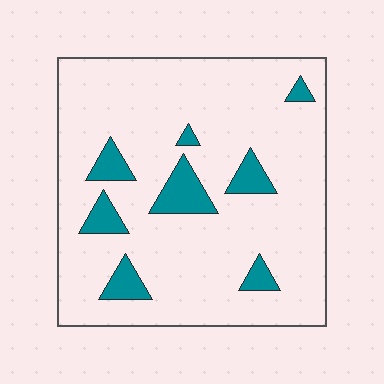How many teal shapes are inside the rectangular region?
8.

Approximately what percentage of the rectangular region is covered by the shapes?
Approximately 10%.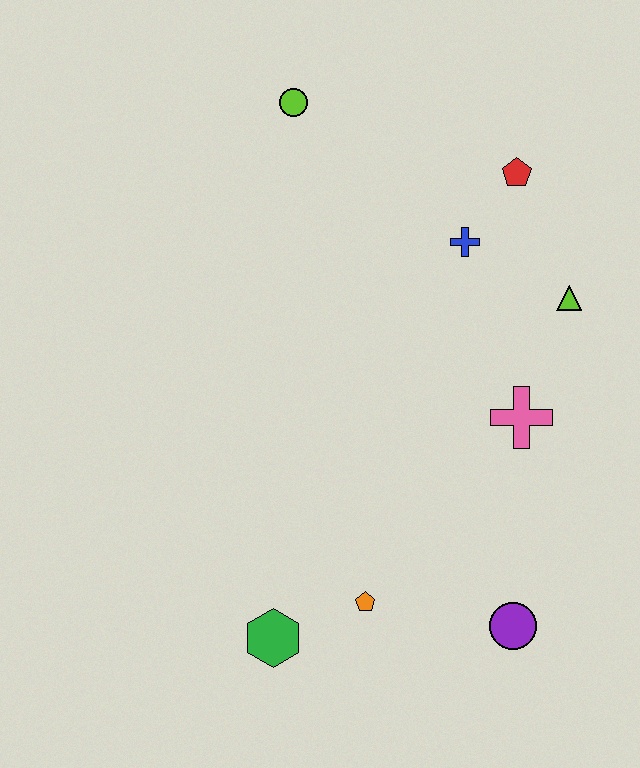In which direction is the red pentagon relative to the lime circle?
The red pentagon is to the right of the lime circle.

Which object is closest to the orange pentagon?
The green hexagon is closest to the orange pentagon.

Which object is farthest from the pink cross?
The lime circle is farthest from the pink cross.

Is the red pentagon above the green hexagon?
Yes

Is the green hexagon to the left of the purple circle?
Yes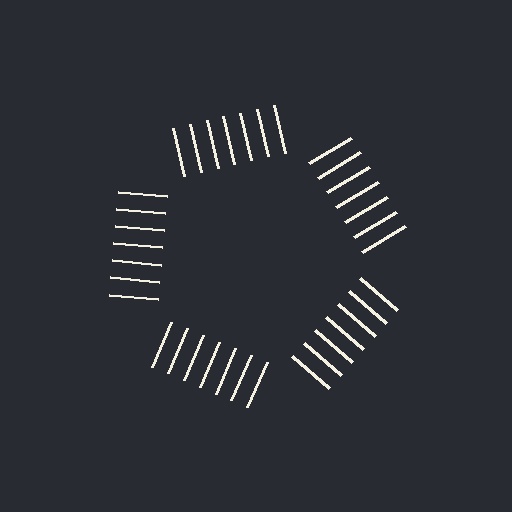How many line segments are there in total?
35 — 7 along each of the 5 edges.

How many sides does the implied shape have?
5 sides — the line-ends trace a pentagon.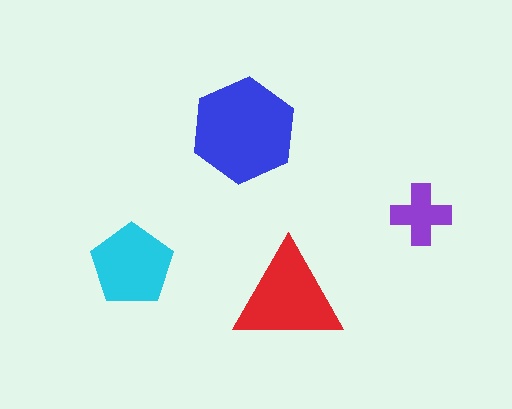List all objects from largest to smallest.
The blue hexagon, the red triangle, the cyan pentagon, the purple cross.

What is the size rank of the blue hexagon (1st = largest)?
1st.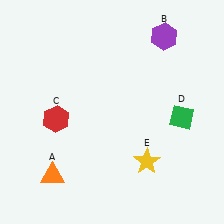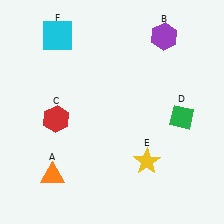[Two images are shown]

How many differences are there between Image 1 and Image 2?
There is 1 difference between the two images.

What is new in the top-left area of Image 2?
A cyan square (F) was added in the top-left area of Image 2.